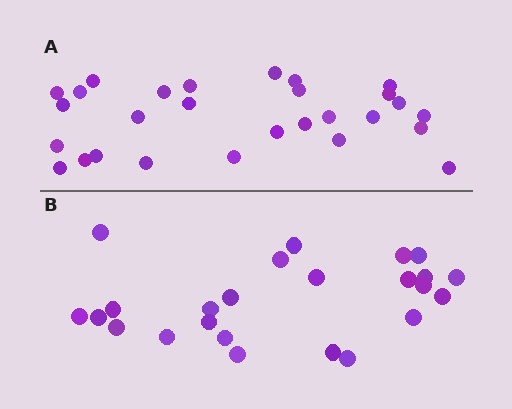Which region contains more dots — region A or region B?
Region A (the top region) has more dots.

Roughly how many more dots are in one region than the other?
Region A has about 4 more dots than region B.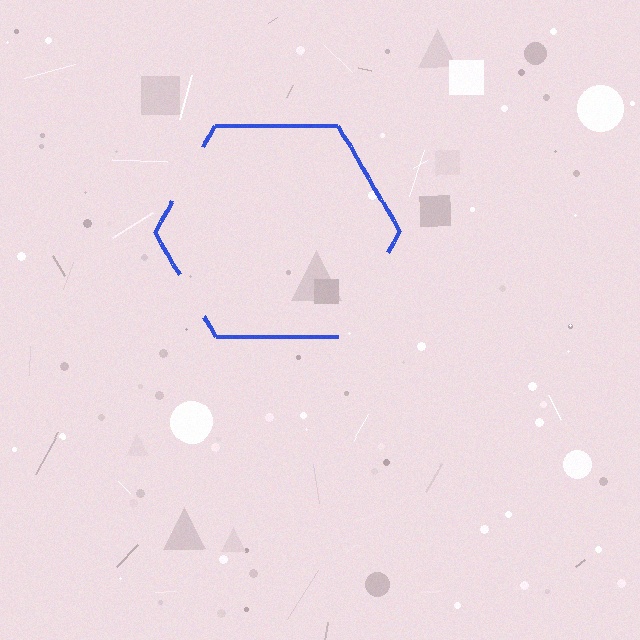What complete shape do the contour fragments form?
The contour fragments form a hexagon.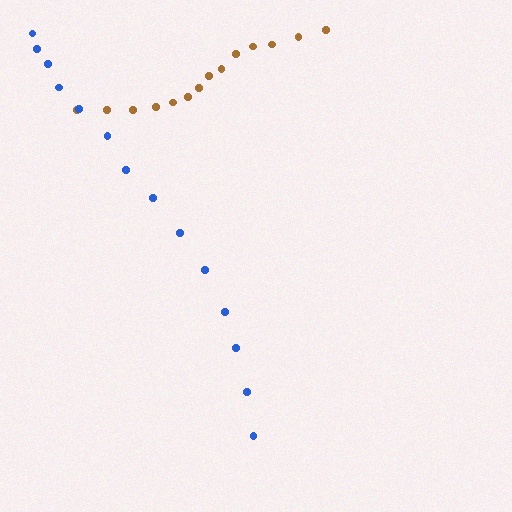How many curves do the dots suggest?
There are 2 distinct paths.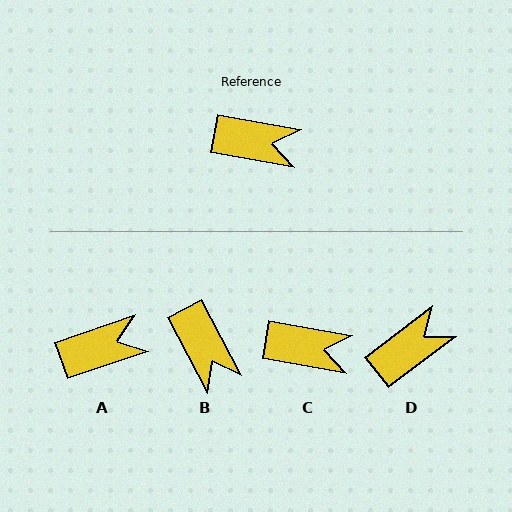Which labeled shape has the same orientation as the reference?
C.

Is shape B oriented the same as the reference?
No, it is off by about 52 degrees.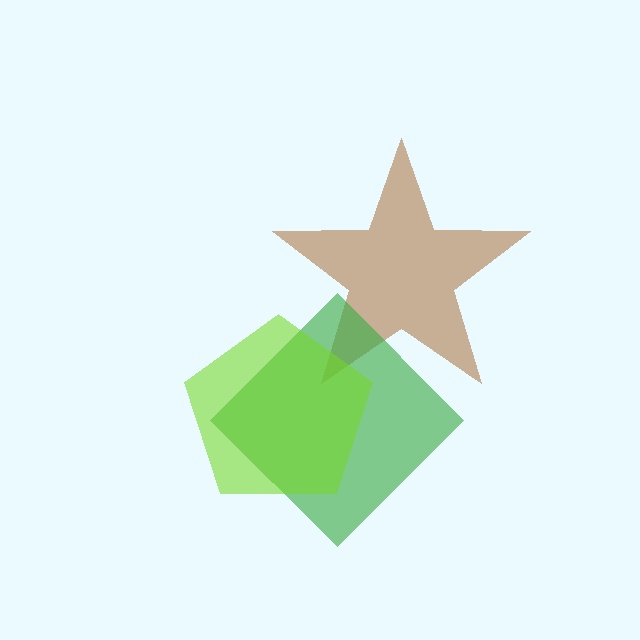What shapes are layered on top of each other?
The layered shapes are: a brown star, a green diamond, a lime pentagon.